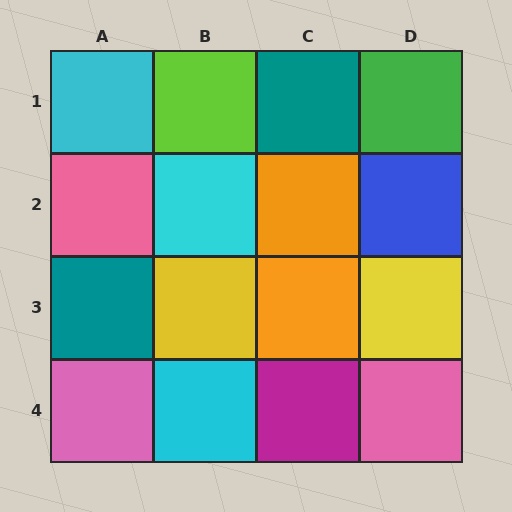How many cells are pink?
3 cells are pink.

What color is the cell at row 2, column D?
Blue.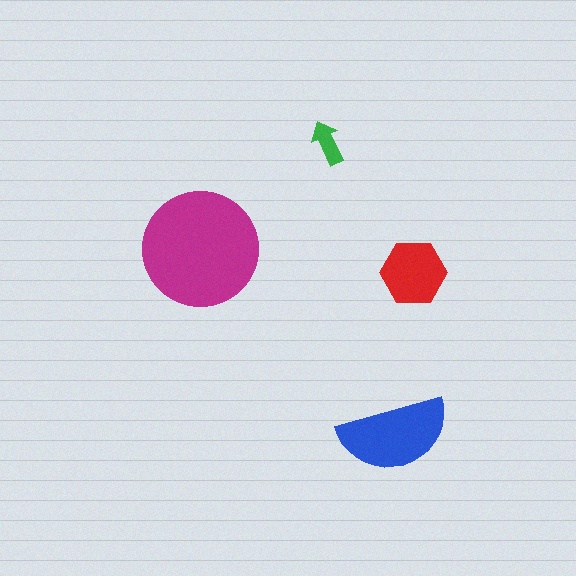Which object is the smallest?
The green arrow.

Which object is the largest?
The magenta circle.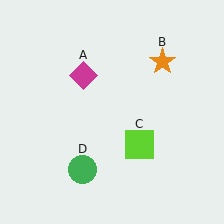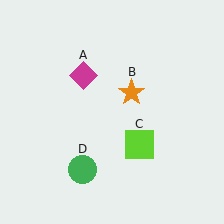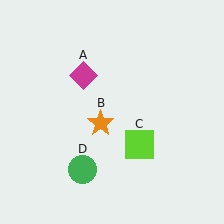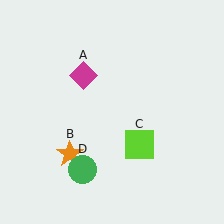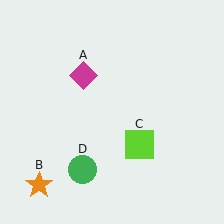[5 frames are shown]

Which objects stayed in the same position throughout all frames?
Magenta diamond (object A) and lime square (object C) and green circle (object D) remained stationary.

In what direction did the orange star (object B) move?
The orange star (object B) moved down and to the left.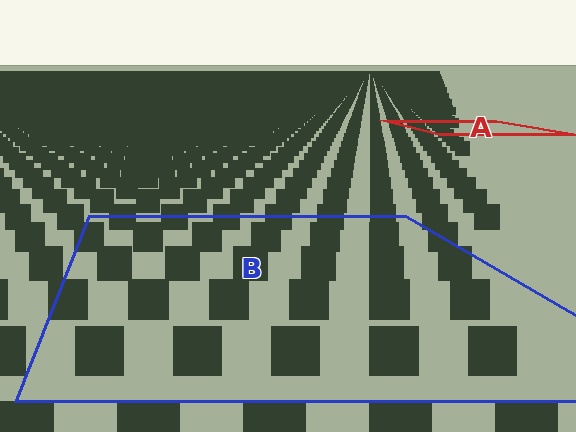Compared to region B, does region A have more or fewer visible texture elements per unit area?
Region A has more texture elements per unit area — they are packed more densely because it is farther away.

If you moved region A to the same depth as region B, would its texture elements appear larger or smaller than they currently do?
They would appear larger. At a closer depth, the same texture elements are projected at a bigger on-screen size.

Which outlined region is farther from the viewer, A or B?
Region A is farther from the viewer — the texture elements inside it appear smaller and more densely packed.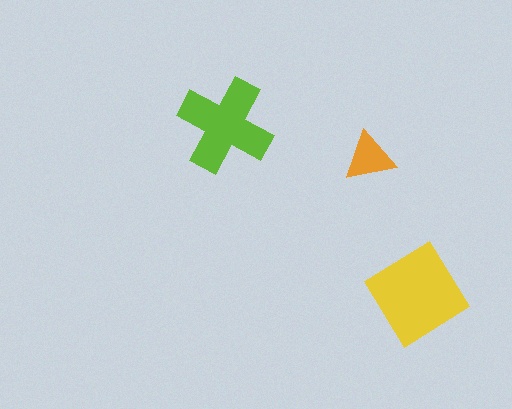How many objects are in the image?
There are 3 objects in the image.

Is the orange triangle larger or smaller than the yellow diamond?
Smaller.